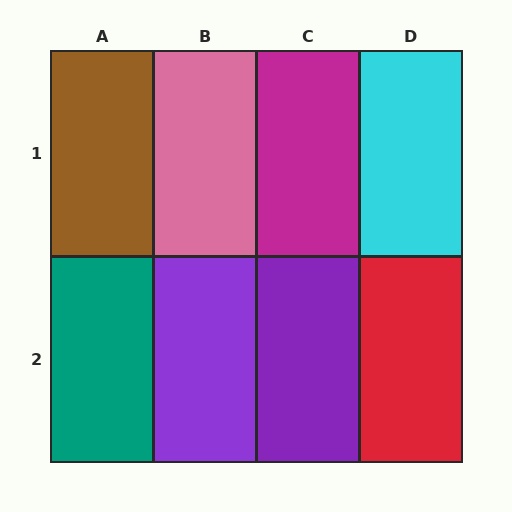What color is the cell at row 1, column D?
Cyan.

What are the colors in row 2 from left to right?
Teal, purple, purple, red.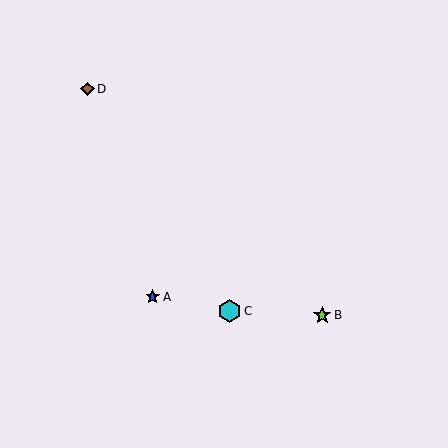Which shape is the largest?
The cyan hexagon (labeled C) is the largest.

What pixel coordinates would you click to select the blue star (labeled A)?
Click at (153, 297) to select the blue star A.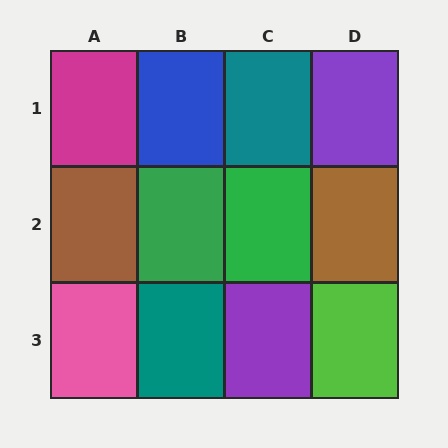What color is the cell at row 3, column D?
Lime.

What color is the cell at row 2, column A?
Brown.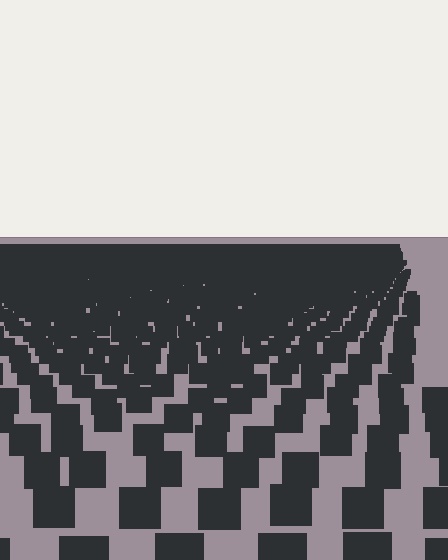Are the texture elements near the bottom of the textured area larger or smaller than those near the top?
Larger. Near the bottom, elements are closer to the viewer and appear at a bigger on-screen size.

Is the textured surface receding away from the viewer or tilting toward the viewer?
The surface is receding away from the viewer. Texture elements get smaller and denser toward the top.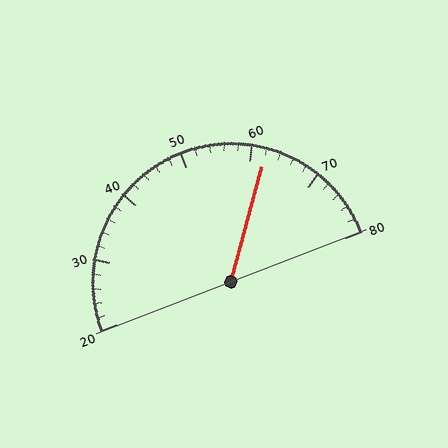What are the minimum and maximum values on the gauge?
The gauge ranges from 20 to 80.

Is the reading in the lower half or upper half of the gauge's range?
The reading is in the upper half of the range (20 to 80).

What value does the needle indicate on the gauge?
The needle indicates approximately 62.